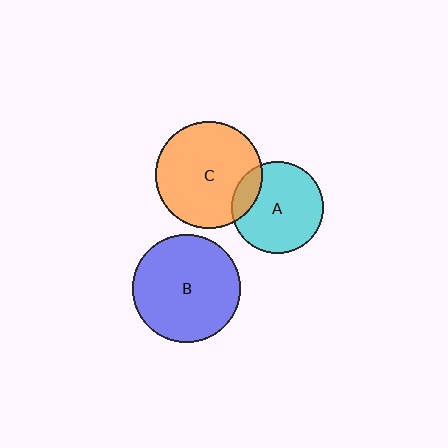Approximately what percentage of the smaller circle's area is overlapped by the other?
Approximately 15%.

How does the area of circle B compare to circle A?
Approximately 1.4 times.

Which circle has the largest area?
Circle B (blue).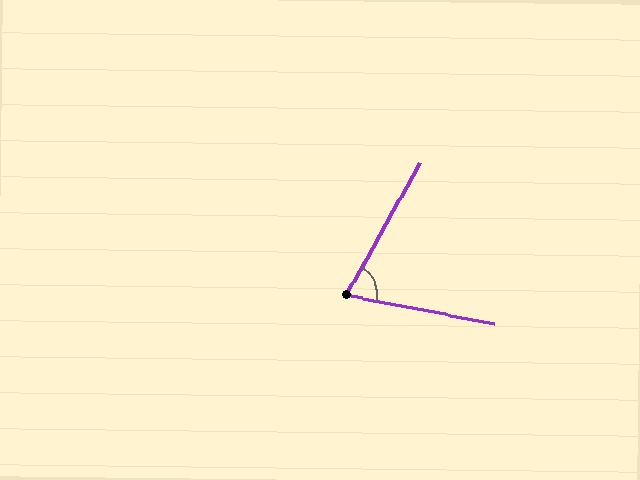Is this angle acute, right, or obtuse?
It is acute.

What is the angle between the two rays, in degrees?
Approximately 72 degrees.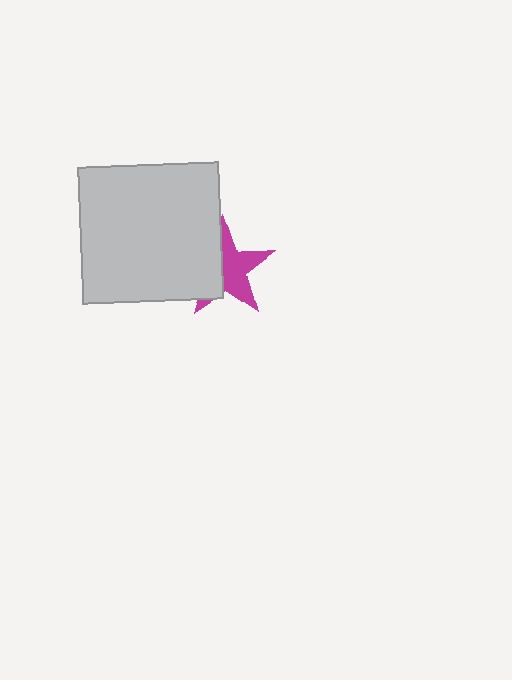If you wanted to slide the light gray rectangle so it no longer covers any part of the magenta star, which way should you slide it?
Slide it left — that is the most direct way to separate the two shapes.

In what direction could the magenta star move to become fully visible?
The magenta star could move right. That would shift it out from behind the light gray rectangle entirely.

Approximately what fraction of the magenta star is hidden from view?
Roughly 42% of the magenta star is hidden behind the light gray rectangle.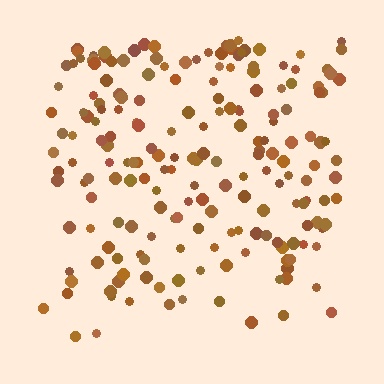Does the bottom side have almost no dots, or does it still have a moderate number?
Still a moderate number, just noticeably fewer than the top.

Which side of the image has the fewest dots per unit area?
The bottom.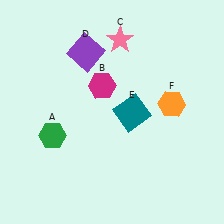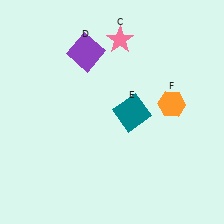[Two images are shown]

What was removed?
The magenta hexagon (B), the green hexagon (A) were removed in Image 2.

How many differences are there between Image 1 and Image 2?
There are 2 differences between the two images.